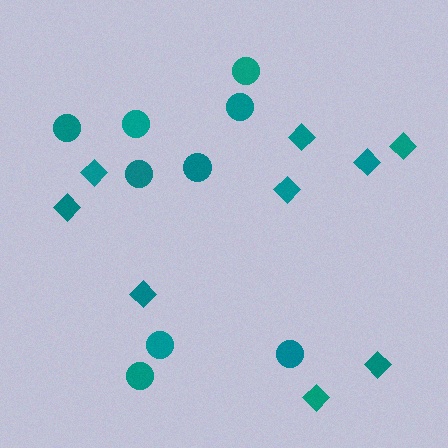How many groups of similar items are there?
There are 2 groups: one group of diamonds (9) and one group of circles (9).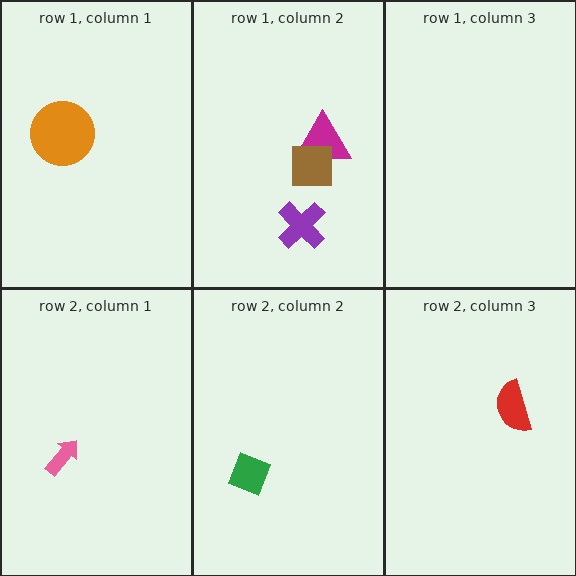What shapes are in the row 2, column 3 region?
The red semicircle.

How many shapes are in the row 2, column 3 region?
1.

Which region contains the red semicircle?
The row 2, column 3 region.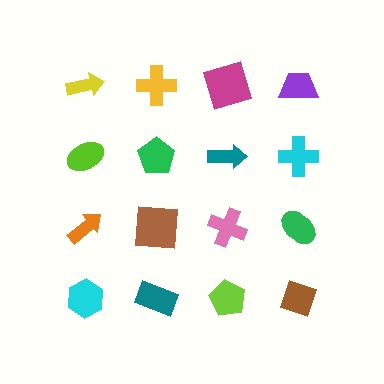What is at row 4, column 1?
A cyan hexagon.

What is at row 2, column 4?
A cyan cross.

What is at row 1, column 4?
A purple trapezoid.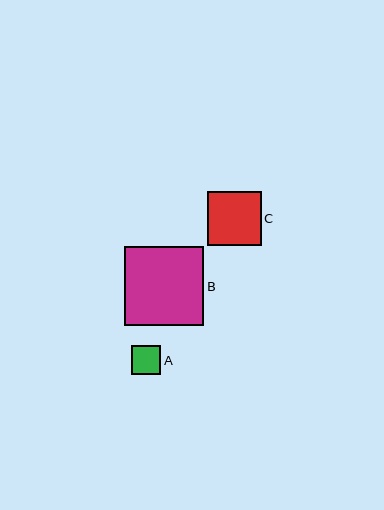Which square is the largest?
Square B is the largest with a size of approximately 79 pixels.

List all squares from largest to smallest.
From largest to smallest: B, C, A.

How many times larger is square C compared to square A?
Square C is approximately 1.8 times the size of square A.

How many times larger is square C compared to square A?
Square C is approximately 1.8 times the size of square A.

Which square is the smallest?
Square A is the smallest with a size of approximately 29 pixels.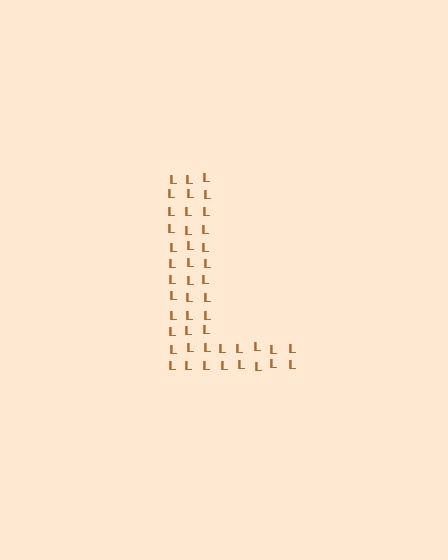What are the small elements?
The small elements are letter L's.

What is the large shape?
The large shape is the letter L.